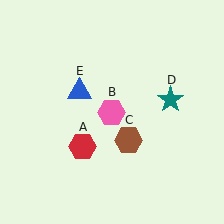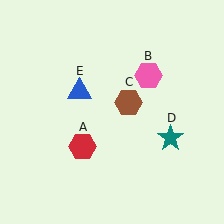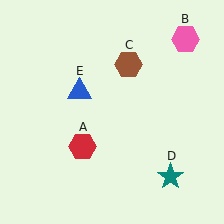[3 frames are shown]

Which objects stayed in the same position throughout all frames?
Red hexagon (object A) and blue triangle (object E) remained stationary.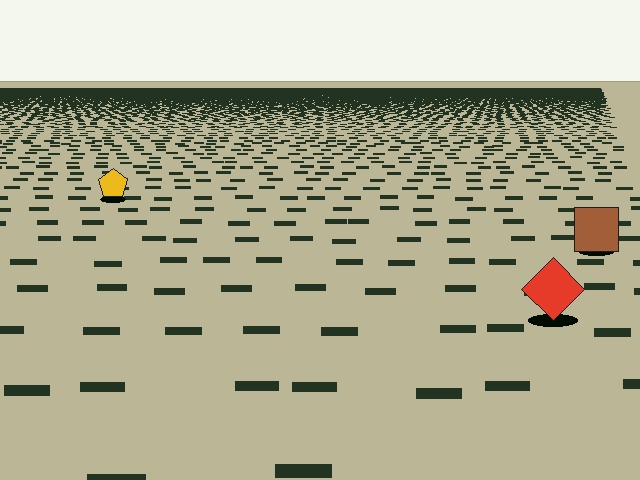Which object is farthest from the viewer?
The yellow pentagon is farthest from the viewer. It appears smaller and the ground texture around it is denser.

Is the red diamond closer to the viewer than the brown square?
Yes. The red diamond is closer — you can tell from the texture gradient: the ground texture is coarser near it.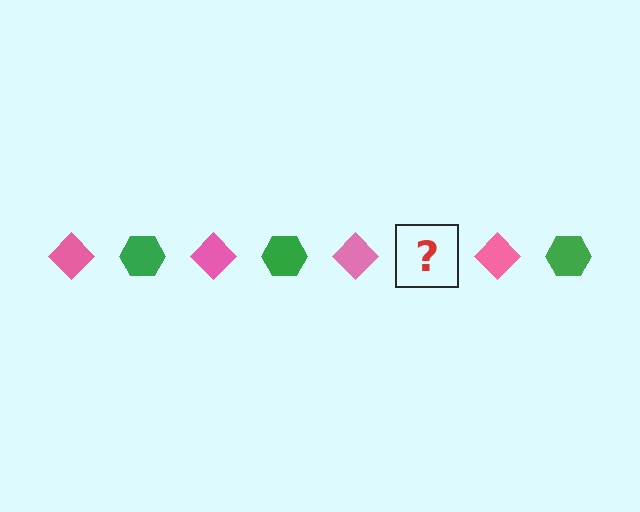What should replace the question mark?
The question mark should be replaced with a green hexagon.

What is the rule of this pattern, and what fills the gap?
The rule is that the pattern alternates between pink diamond and green hexagon. The gap should be filled with a green hexagon.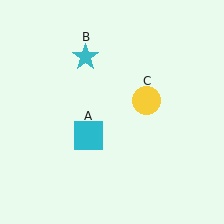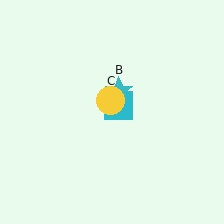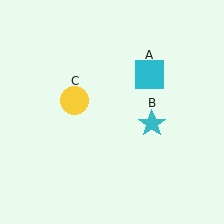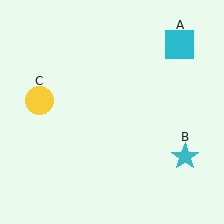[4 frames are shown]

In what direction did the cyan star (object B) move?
The cyan star (object B) moved down and to the right.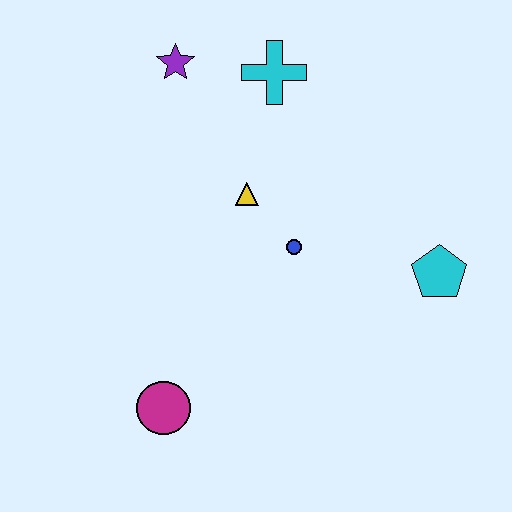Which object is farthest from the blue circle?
The purple star is farthest from the blue circle.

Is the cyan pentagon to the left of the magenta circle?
No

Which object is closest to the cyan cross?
The purple star is closest to the cyan cross.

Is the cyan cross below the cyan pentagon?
No